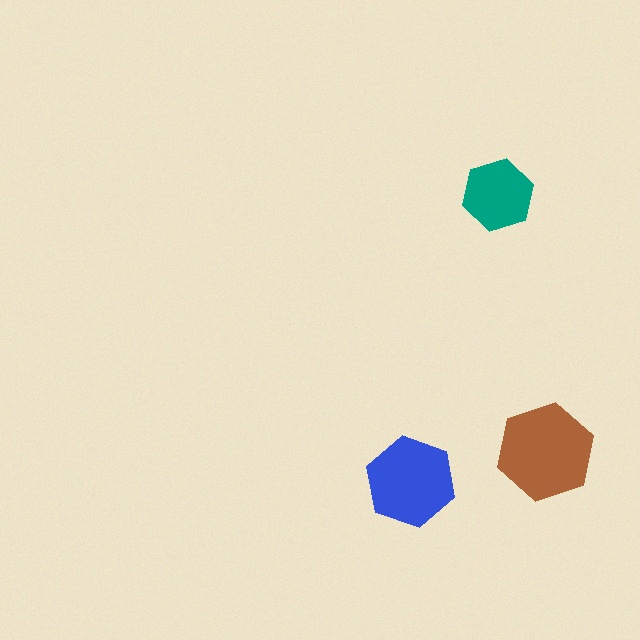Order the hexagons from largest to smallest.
the brown one, the blue one, the teal one.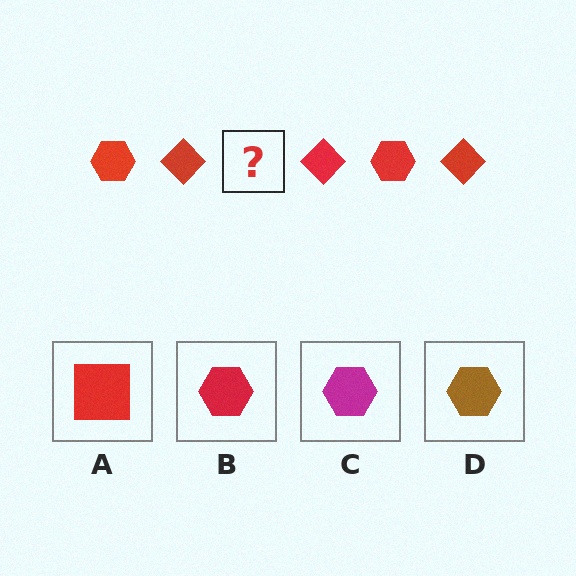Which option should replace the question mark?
Option B.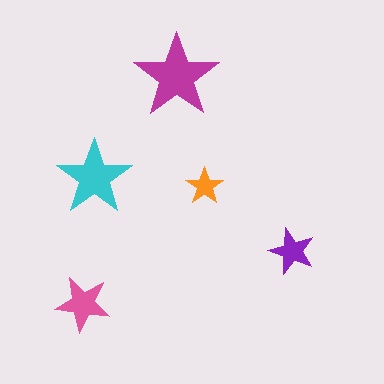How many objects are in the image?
There are 5 objects in the image.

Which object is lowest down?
The pink star is bottommost.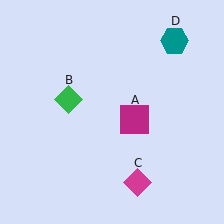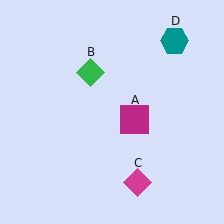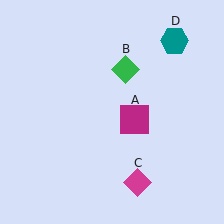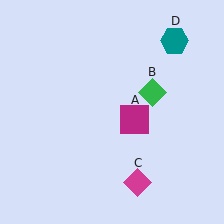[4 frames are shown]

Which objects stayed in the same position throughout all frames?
Magenta square (object A) and magenta diamond (object C) and teal hexagon (object D) remained stationary.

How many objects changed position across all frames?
1 object changed position: green diamond (object B).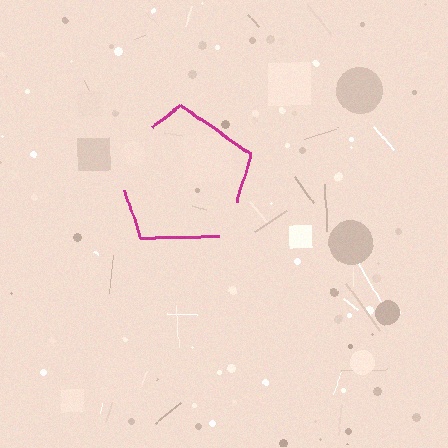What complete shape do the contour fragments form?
The contour fragments form a pentagon.